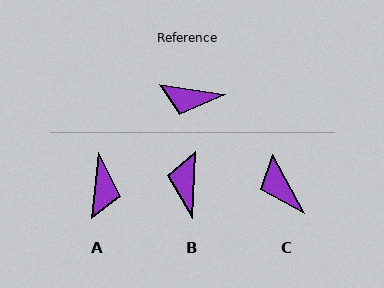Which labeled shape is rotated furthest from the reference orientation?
A, about 93 degrees away.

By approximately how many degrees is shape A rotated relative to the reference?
Approximately 93 degrees counter-clockwise.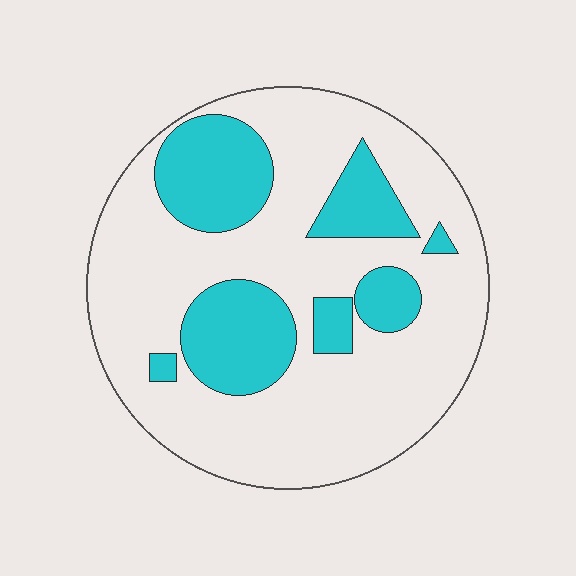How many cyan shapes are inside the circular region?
7.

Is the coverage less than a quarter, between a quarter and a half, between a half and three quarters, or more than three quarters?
Between a quarter and a half.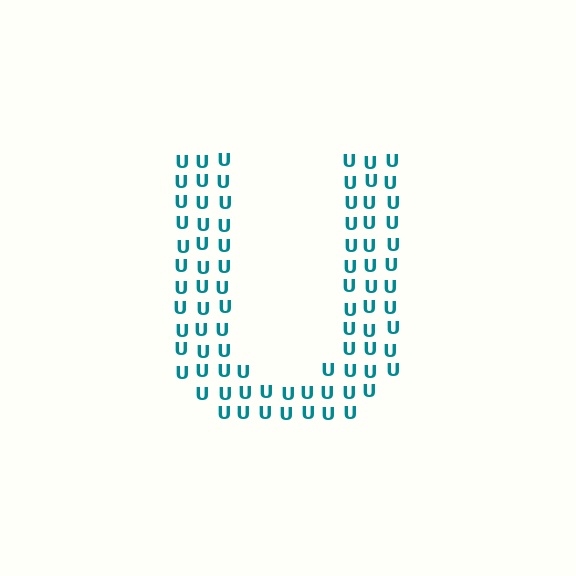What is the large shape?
The large shape is the letter U.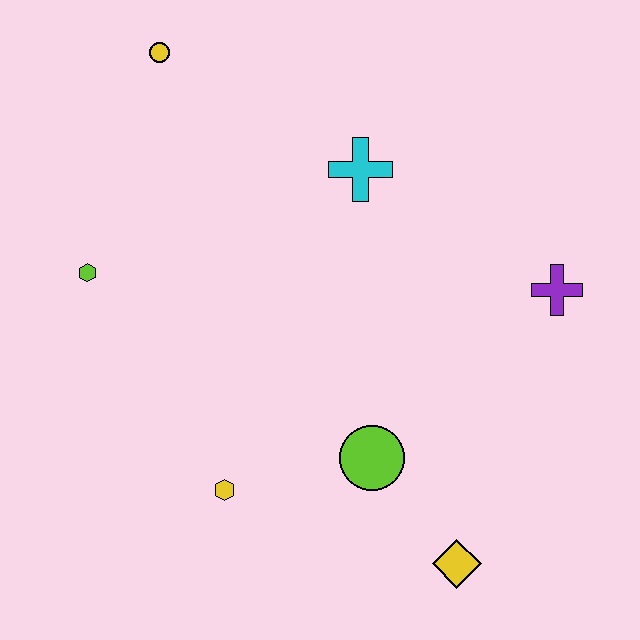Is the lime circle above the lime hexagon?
No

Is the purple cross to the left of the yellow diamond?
No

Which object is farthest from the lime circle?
The yellow circle is farthest from the lime circle.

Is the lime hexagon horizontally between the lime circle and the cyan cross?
No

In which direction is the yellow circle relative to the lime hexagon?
The yellow circle is above the lime hexagon.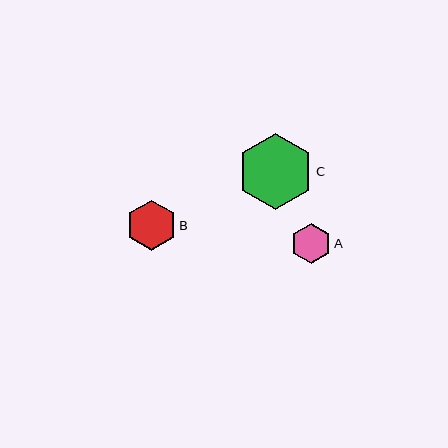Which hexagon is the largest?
Hexagon C is the largest with a size of approximately 75 pixels.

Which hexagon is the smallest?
Hexagon A is the smallest with a size of approximately 40 pixels.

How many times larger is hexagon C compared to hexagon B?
Hexagon C is approximately 1.5 times the size of hexagon B.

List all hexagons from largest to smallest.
From largest to smallest: C, B, A.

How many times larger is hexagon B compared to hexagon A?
Hexagon B is approximately 1.2 times the size of hexagon A.